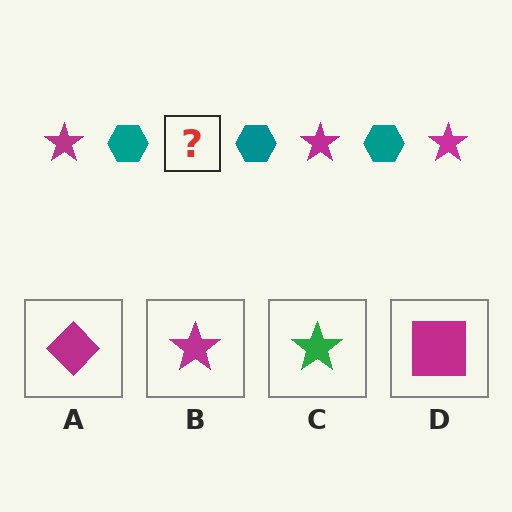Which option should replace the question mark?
Option B.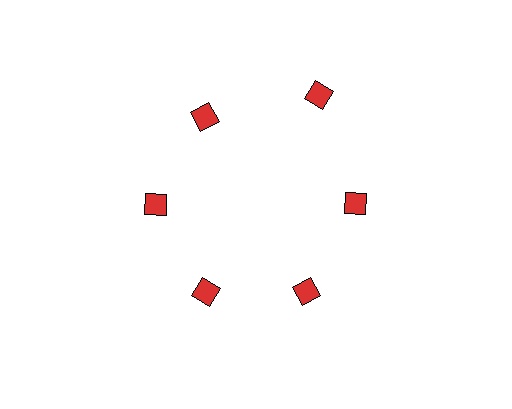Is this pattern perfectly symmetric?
No. The 6 red squares are arranged in a ring, but one element near the 1 o'clock position is pushed outward from the center, breaking the 6-fold rotational symmetry.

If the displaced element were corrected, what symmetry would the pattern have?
It would have 6-fold rotational symmetry — the pattern would map onto itself every 60 degrees.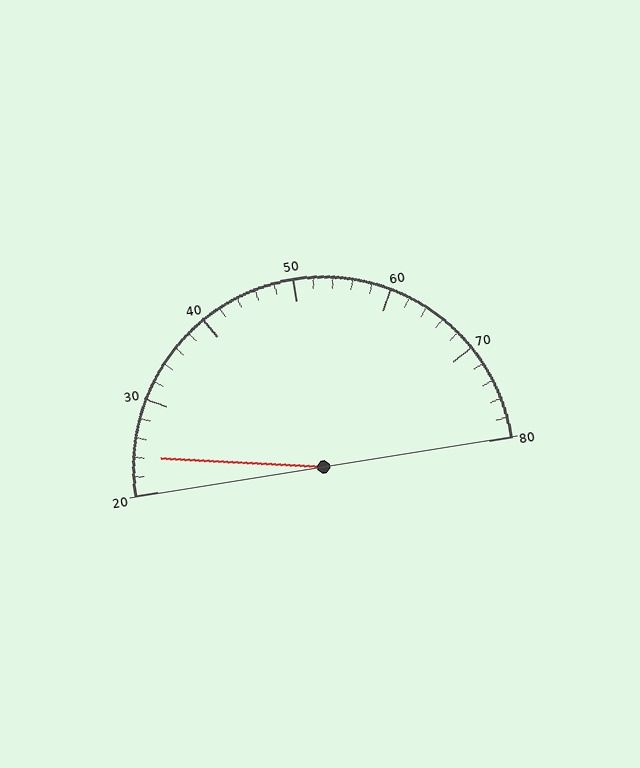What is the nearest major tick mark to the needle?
The nearest major tick mark is 20.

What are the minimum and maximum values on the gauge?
The gauge ranges from 20 to 80.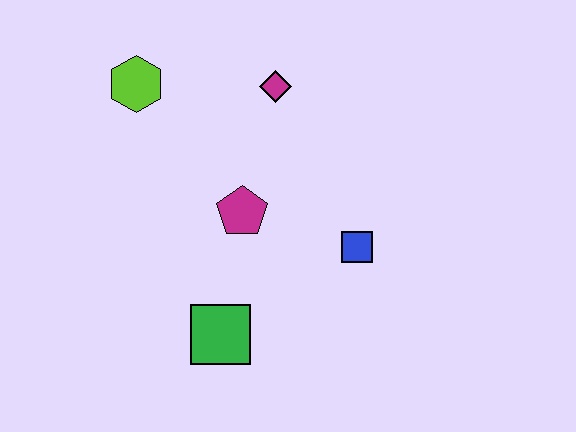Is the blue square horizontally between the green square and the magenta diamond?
No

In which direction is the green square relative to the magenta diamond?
The green square is below the magenta diamond.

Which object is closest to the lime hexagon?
The magenta diamond is closest to the lime hexagon.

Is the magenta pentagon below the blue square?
No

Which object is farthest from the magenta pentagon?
The lime hexagon is farthest from the magenta pentagon.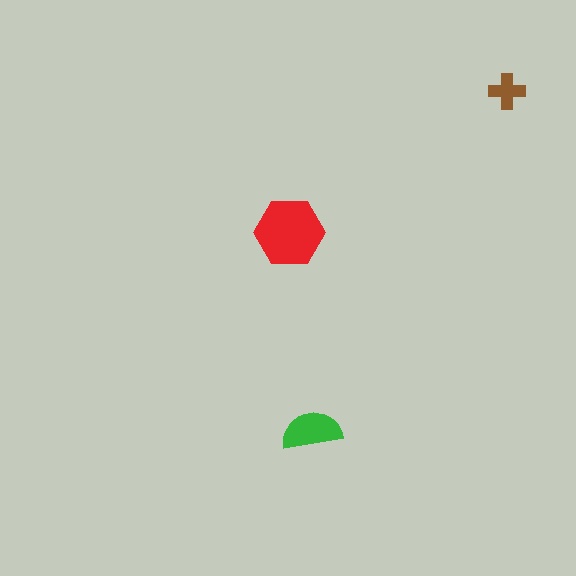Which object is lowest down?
The green semicircle is bottommost.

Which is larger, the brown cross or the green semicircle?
The green semicircle.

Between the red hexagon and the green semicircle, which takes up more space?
The red hexagon.